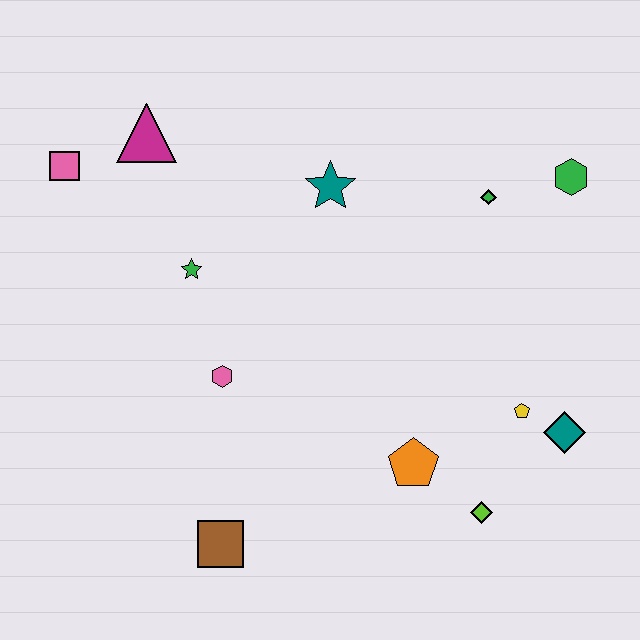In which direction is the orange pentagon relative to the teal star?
The orange pentagon is below the teal star.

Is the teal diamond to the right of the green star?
Yes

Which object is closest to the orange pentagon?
The lime diamond is closest to the orange pentagon.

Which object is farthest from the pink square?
The teal diamond is farthest from the pink square.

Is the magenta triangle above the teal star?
Yes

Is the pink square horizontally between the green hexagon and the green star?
No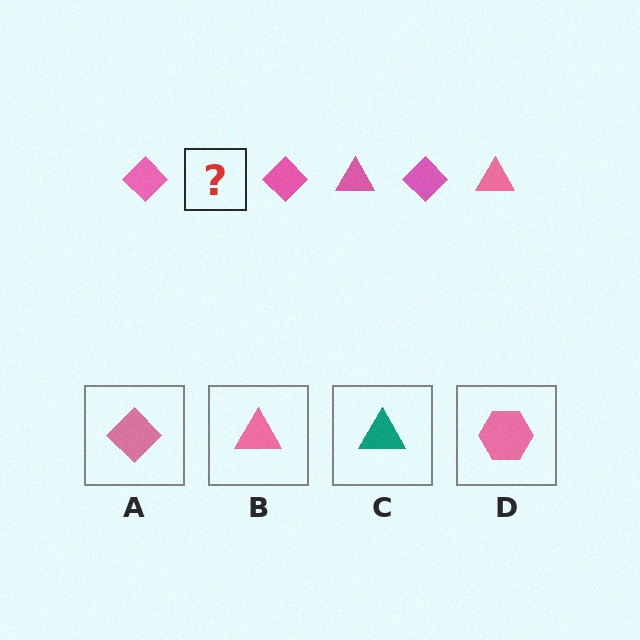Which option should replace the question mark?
Option B.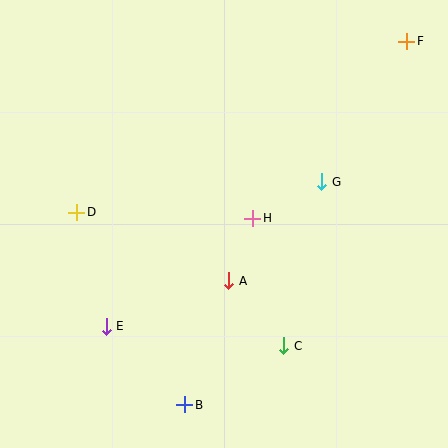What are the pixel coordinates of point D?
Point D is at (77, 212).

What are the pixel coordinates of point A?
Point A is at (229, 281).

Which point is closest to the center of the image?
Point H at (253, 218) is closest to the center.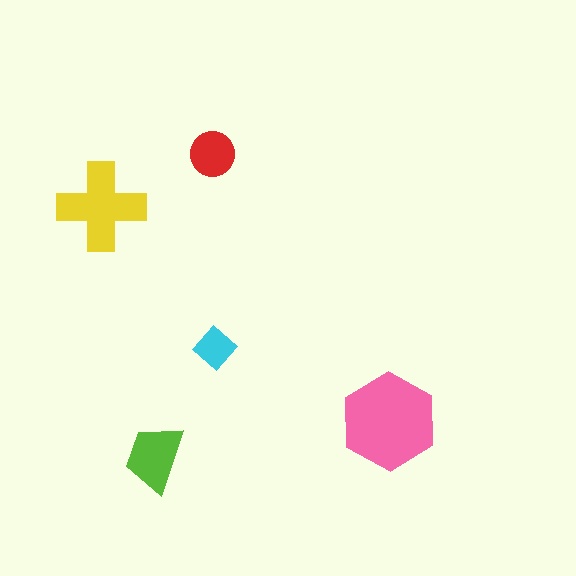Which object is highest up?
The red circle is topmost.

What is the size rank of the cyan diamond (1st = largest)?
5th.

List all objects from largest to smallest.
The pink hexagon, the yellow cross, the lime trapezoid, the red circle, the cyan diamond.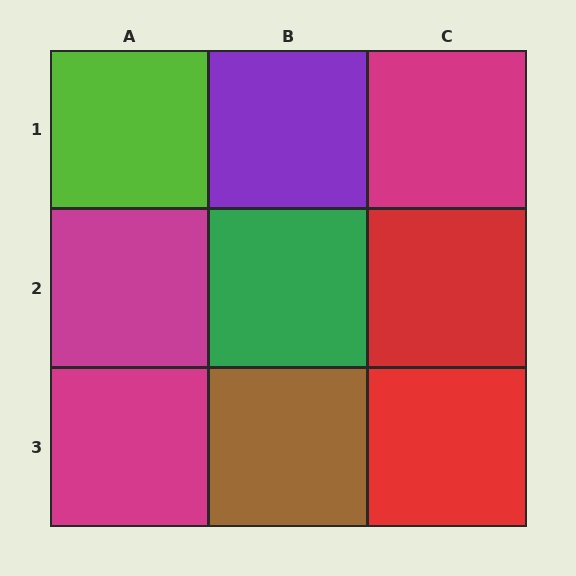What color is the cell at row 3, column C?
Red.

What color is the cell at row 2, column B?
Green.